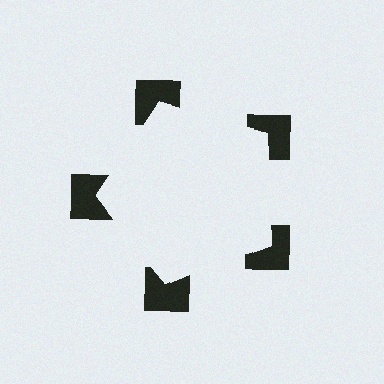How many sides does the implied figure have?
5 sides.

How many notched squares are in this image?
There are 5 — one at each vertex of the illusory pentagon.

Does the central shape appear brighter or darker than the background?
It typically appears slightly brighter than the background, even though no actual brightness change is drawn.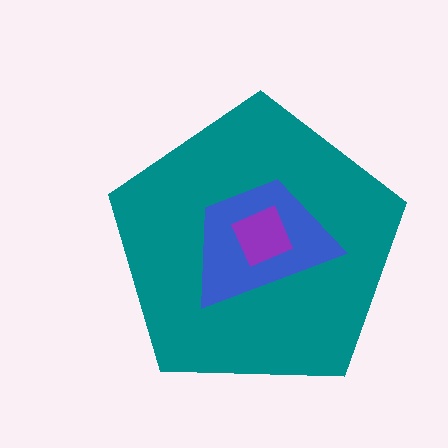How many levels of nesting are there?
3.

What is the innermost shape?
The purple square.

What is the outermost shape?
The teal pentagon.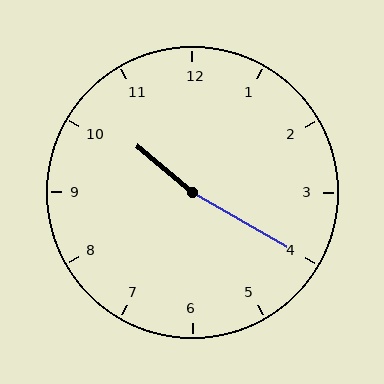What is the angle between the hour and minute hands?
Approximately 170 degrees.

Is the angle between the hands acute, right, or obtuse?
It is obtuse.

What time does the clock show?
10:20.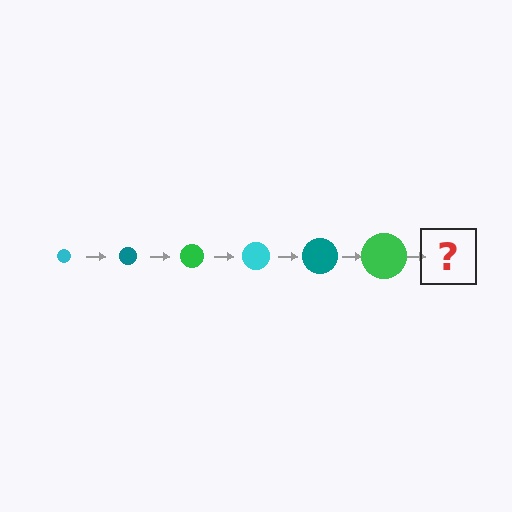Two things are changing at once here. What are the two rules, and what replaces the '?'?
The two rules are that the circle grows larger each step and the color cycles through cyan, teal, and green. The '?' should be a cyan circle, larger than the previous one.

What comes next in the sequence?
The next element should be a cyan circle, larger than the previous one.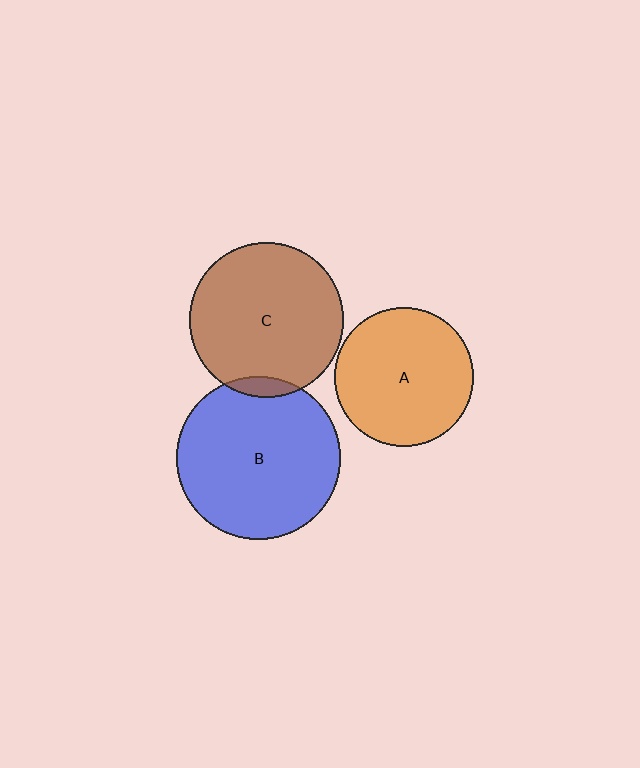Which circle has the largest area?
Circle B (blue).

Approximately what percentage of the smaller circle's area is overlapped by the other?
Approximately 5%.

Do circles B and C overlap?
Yes.